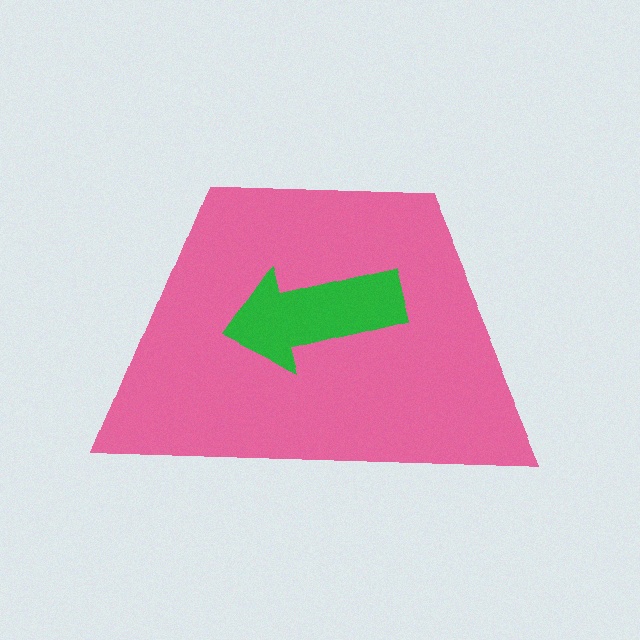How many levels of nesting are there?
2.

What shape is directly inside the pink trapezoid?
The green arrow.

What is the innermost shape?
The green arrow.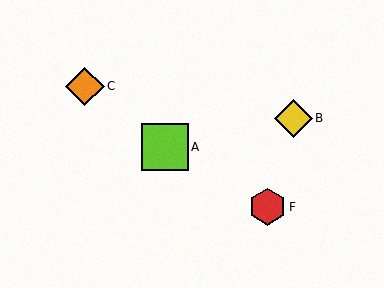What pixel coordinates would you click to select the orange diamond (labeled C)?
Click at (85, 86) to select the orange diamond C.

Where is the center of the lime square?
The center of the lime square is at (165, 147).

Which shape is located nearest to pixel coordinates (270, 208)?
The red hexagon (labeled F) at (267, 207) is nearest to that location.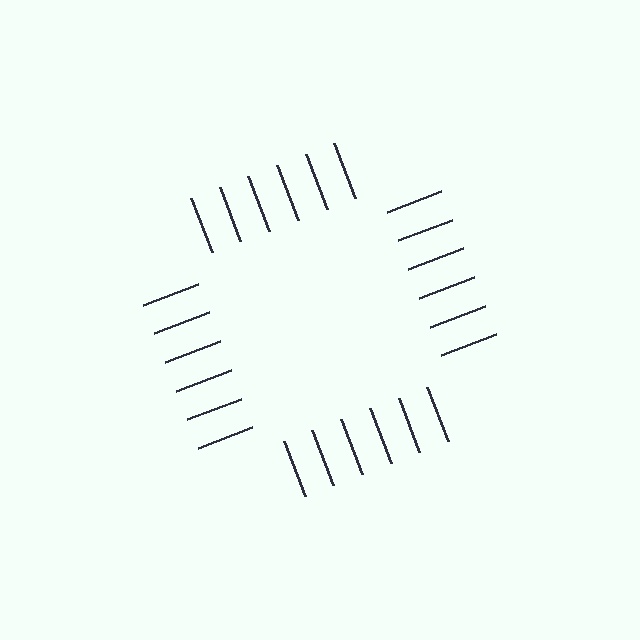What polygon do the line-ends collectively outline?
An illusory square — the line segments terminate on its edges but no continuous stroke is drawn.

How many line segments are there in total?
24 — 6 along each of the 4 edges.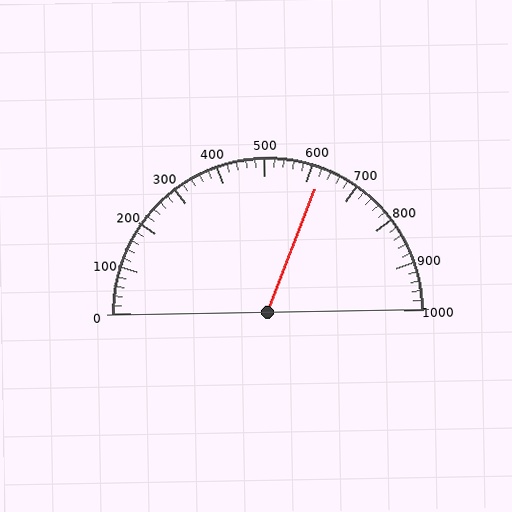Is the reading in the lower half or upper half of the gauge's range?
The reading is in the upper half of the range (0 to 1000).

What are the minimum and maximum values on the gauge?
The gauge ranges from 0 to 1000.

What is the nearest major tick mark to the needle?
The nearest major tick mark is 600.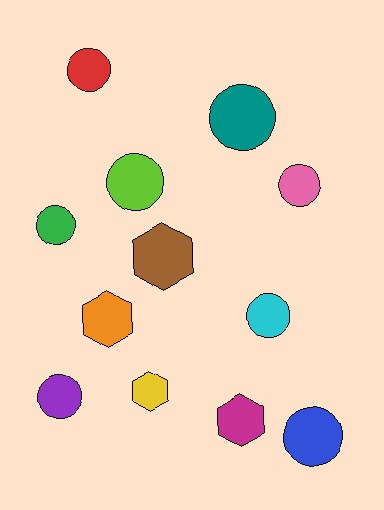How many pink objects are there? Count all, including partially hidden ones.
There is 1 pink object.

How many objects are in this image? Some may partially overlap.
There are 12 objects.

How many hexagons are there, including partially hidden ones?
There are 4 hexagons.